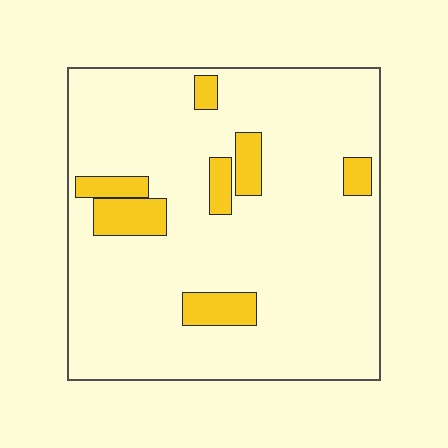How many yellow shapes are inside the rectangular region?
7.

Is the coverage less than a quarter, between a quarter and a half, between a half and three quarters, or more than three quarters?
Less than a quarter.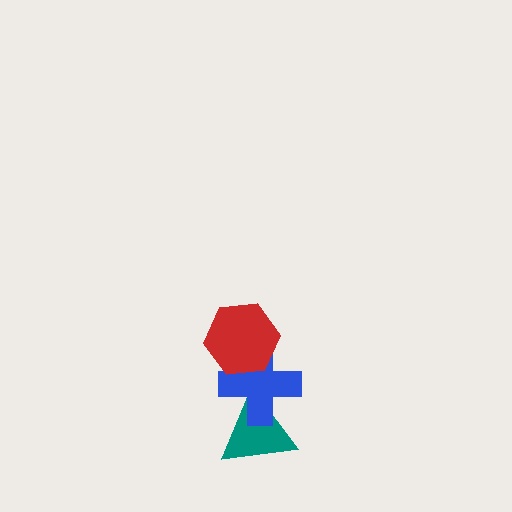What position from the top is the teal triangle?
The teal triangle is 3rd from the top.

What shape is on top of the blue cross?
The red hexagon is on top of the blue cross.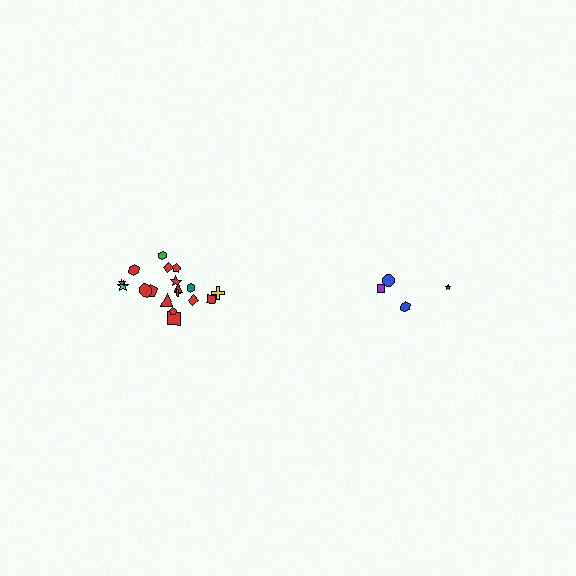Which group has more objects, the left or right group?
The left group.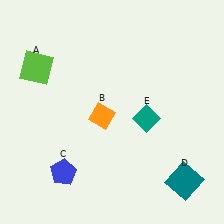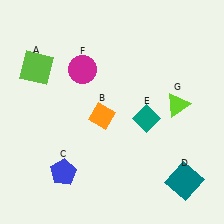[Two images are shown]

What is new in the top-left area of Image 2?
A magenta circle (F) was added in the top-left area of Image 2.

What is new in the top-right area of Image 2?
A lime triangle (G) was added in the top-right area of Image 2.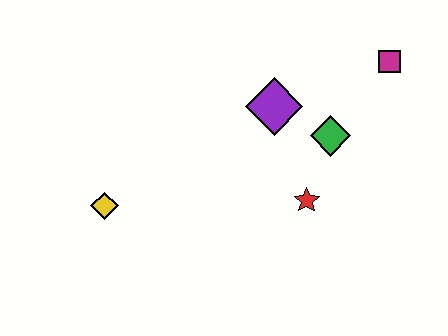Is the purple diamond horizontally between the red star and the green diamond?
No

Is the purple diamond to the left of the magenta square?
Yes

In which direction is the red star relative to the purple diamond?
The red star is below the purple diamond.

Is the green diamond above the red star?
Yes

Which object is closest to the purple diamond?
The green diamond is closest to the purple diamond.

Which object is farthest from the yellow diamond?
The magenta square is farthest from the yellow diamond.